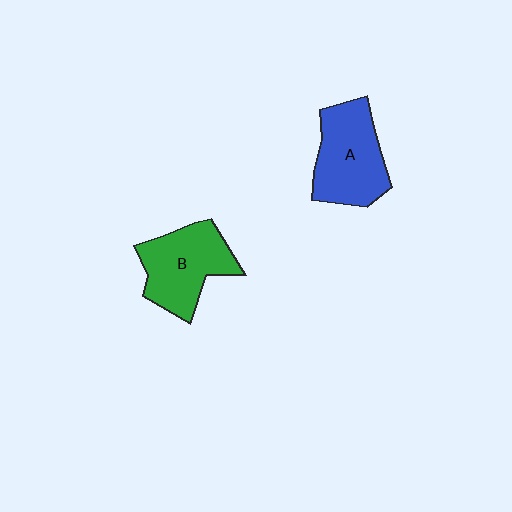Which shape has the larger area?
Shape A (blue).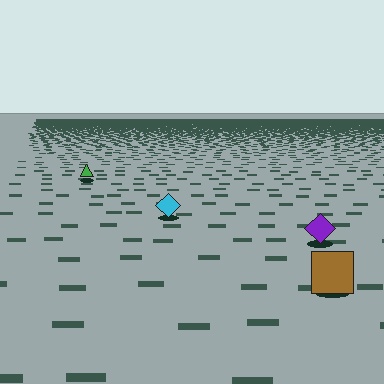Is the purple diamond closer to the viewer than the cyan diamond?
Yes. The purple diamond is closer — you can tell from the texture gradient: the ground texture is coarser near it.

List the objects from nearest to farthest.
From nearest to farthest: the brown square, the purple diamond, the cyan diamond, the green triangle.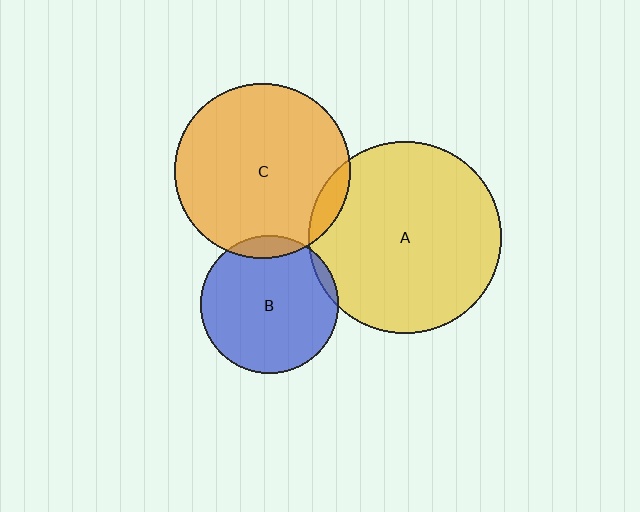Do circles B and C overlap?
Yes.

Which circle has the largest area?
Circle A (yellow).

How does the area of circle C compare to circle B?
Approximately 1.6 times.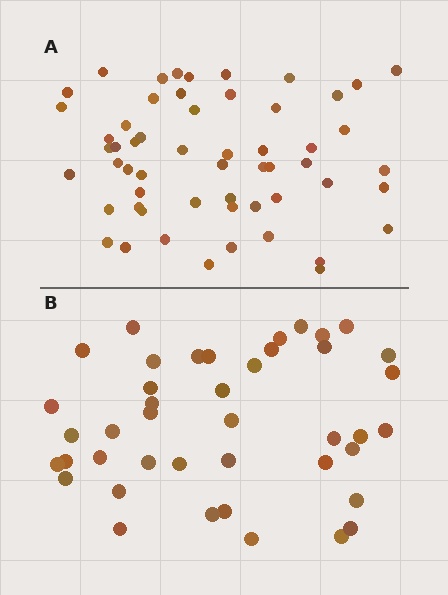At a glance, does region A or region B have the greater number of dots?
Region A (the top region) has more dots.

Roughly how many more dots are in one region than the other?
Region A has approximately 15 more dots than region B.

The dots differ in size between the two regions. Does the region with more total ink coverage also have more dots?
No. Region B has more total ink coverage because its dots are larger, but region A actually contains more individual dots. Total area can be misleading — the number of items is what matters here.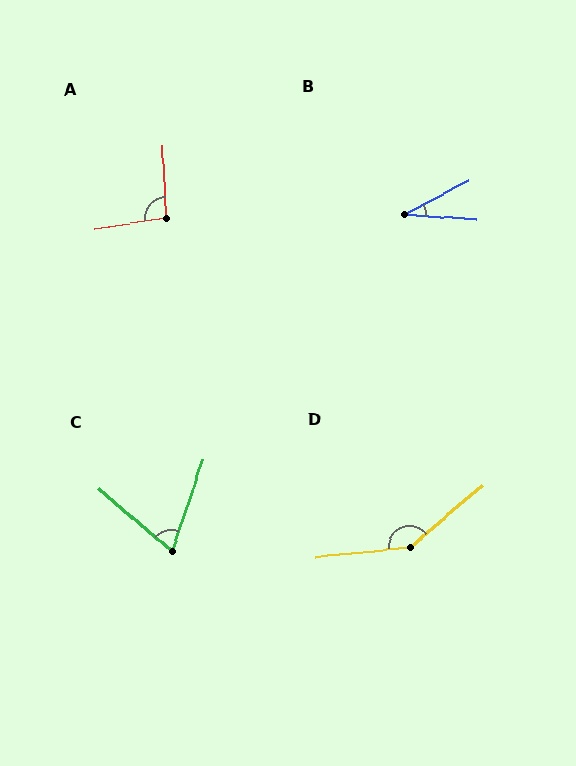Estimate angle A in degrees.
Approximately 95 degrees.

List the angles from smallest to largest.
B (31°), C (68°), A (95°), D (146°).